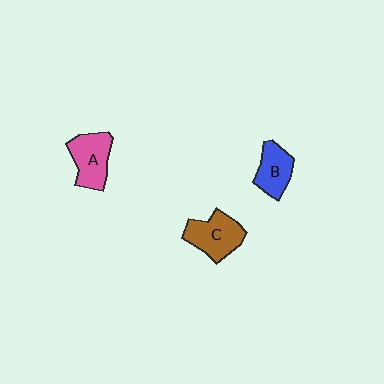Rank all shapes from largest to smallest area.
From largest to smallest: C (brown), A (pink), B (blue).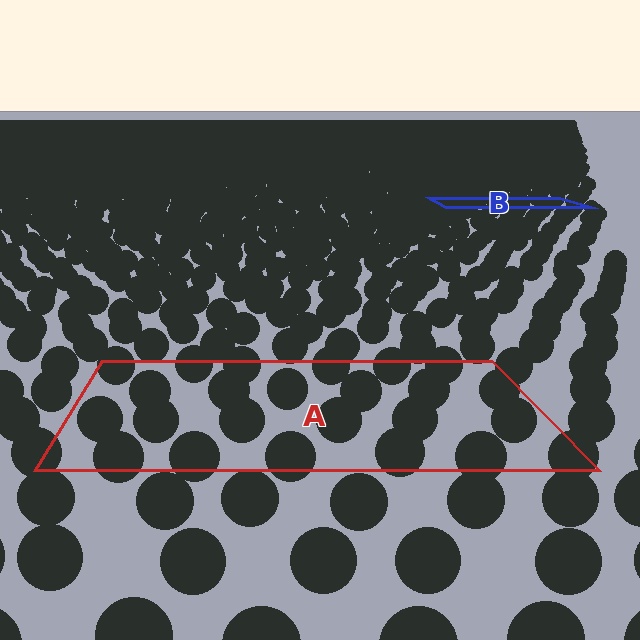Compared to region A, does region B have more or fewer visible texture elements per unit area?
Region B has more texture elements per unit area — they are packed more densely because it is farther away.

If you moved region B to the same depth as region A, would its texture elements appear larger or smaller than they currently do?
They would appear larger. At a closer depth, the same texture elements are projected at a bigger on-screen size.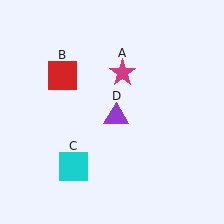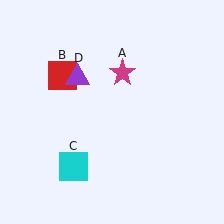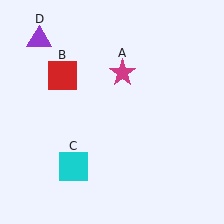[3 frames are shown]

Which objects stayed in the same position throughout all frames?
Magenta star (object A) and red square (object B) and cyan square (object C) remained stationary.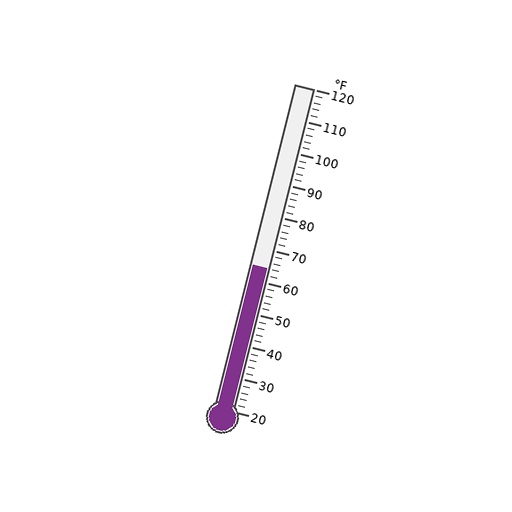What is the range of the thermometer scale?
The thermometer scale ranges from 20°F to 120°F.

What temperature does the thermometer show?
The thermometer shows approximately 64°F.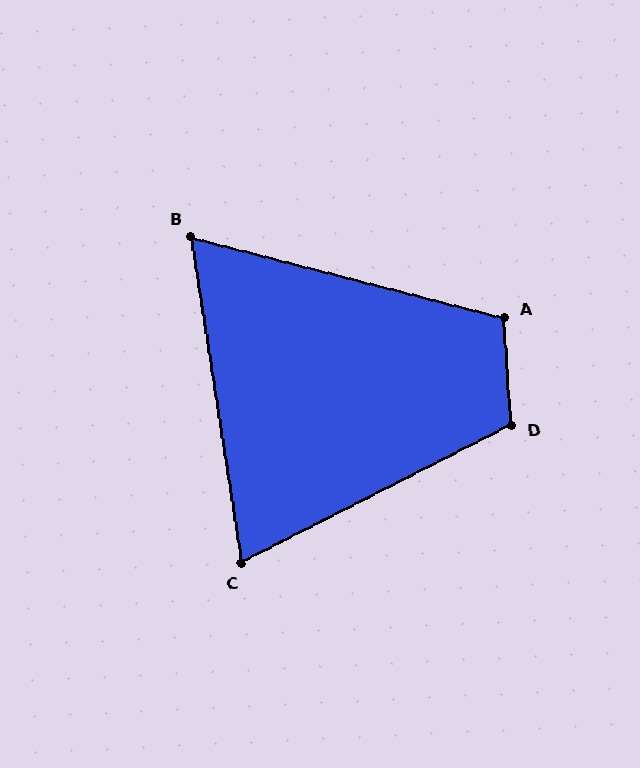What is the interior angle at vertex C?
Approximately 72 degrees (acute).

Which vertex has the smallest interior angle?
B, at approximately 67 degrees.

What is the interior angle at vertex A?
Approximately 108 degrees (obtuse).